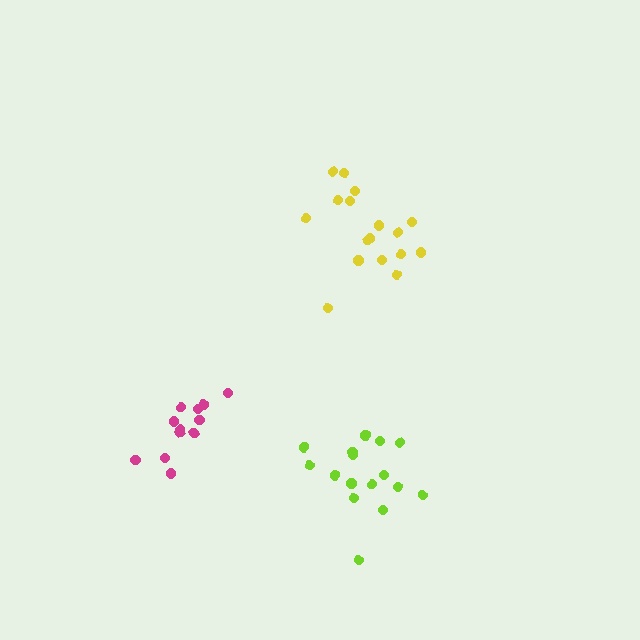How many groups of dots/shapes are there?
There are 3 groups.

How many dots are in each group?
Group 1: 17 dots, Group 2: 13 dots, Group 3: 16 dots (46 total).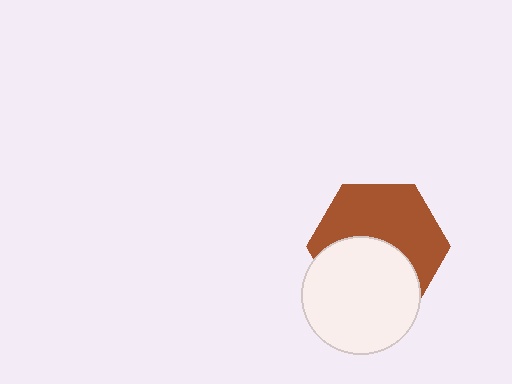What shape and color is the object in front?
The object in front is a white circle.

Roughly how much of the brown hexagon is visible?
About half of it is visible (roughly 56%).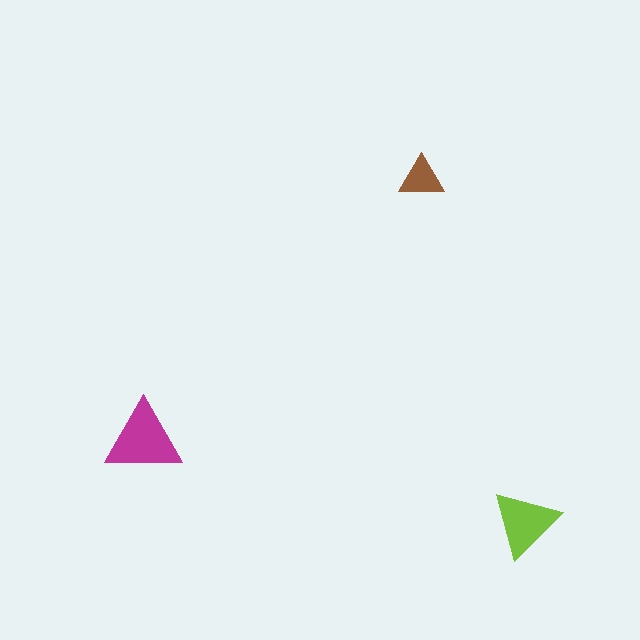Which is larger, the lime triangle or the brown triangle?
The lime one.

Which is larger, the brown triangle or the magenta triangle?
The magenta one.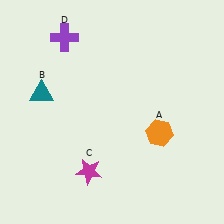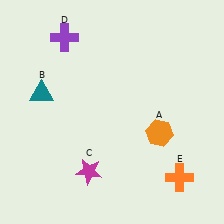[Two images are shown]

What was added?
An orange cross (E) was added in Image 2.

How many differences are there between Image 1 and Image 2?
There is 1 difference between the two images.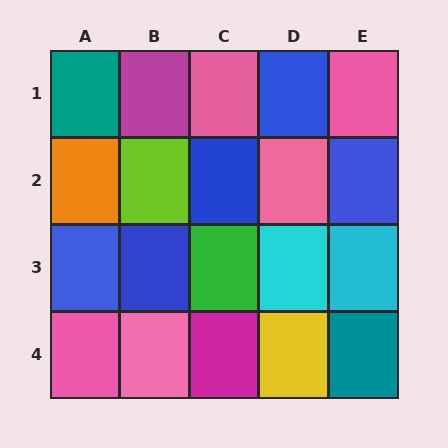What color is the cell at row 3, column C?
Green.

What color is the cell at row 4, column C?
Magenta.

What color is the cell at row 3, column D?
Cyan.